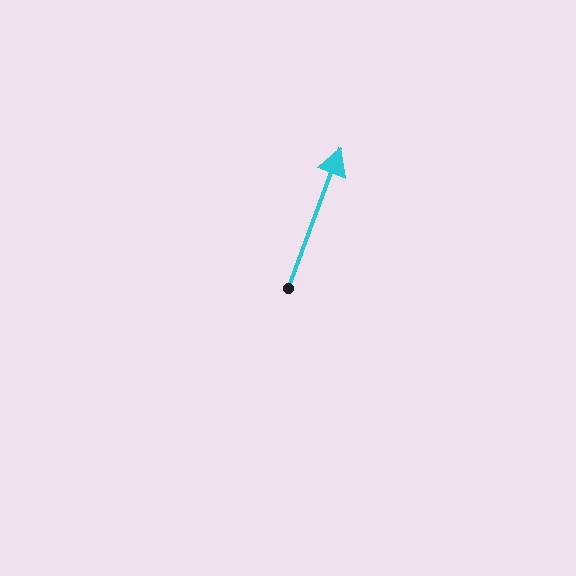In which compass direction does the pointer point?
North.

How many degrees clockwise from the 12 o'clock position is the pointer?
Approximately 21 degrees.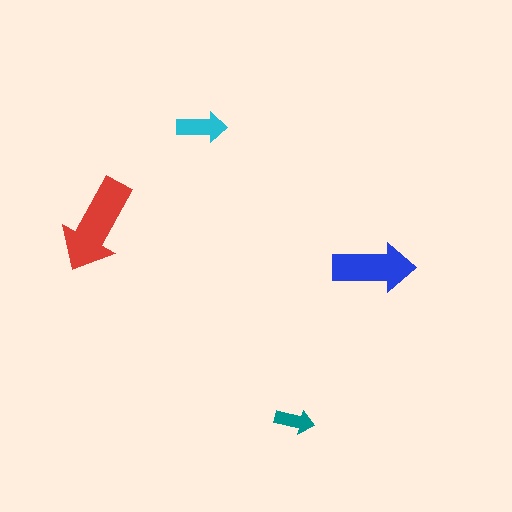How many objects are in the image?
There are 4 objects in the image.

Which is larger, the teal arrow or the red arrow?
The red one.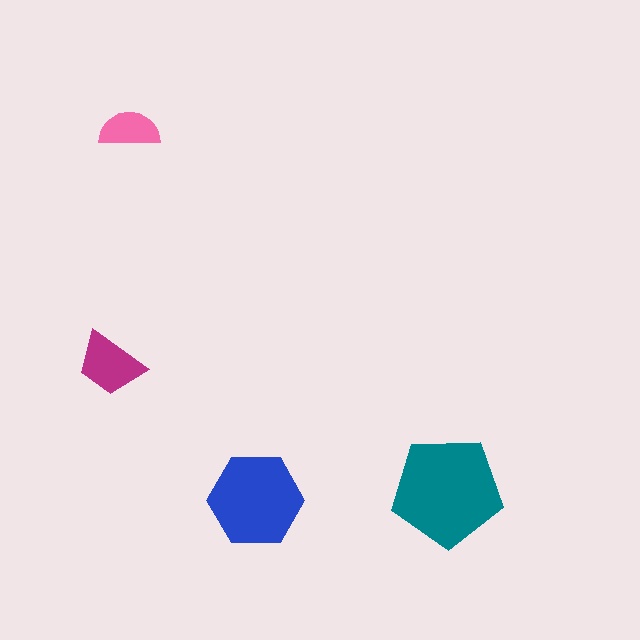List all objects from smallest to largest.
The pink semicircle, the magenta trapezoid, the blue hexagon, the teal pentagon.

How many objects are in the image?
There are 4 objects in the image.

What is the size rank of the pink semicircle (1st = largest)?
4th.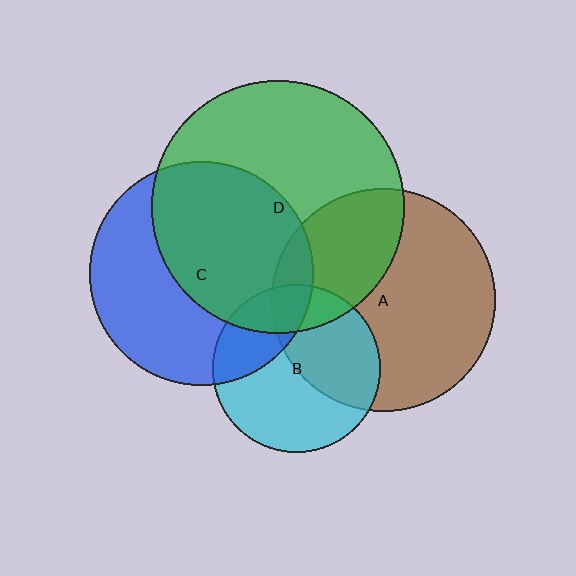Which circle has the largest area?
Circle D (green).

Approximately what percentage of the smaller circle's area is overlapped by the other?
Approximately 10%.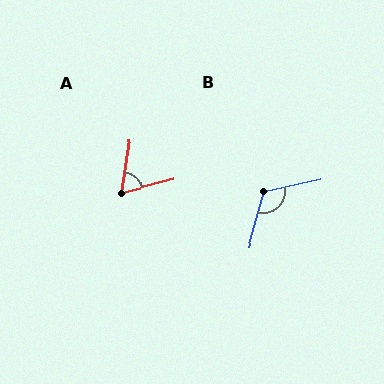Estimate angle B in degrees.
Approximately 118 degrees.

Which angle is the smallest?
A, at approximately 67 degrees.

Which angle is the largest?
B, at approximately 118 degrees.